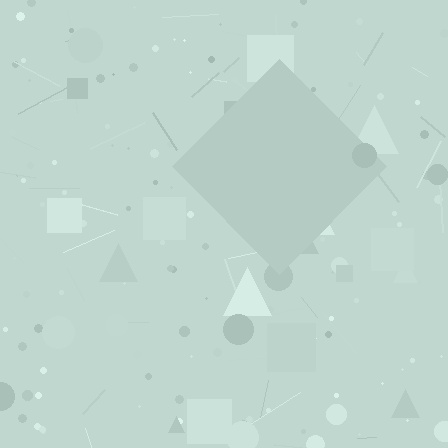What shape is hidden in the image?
A diamond is hidden in the image.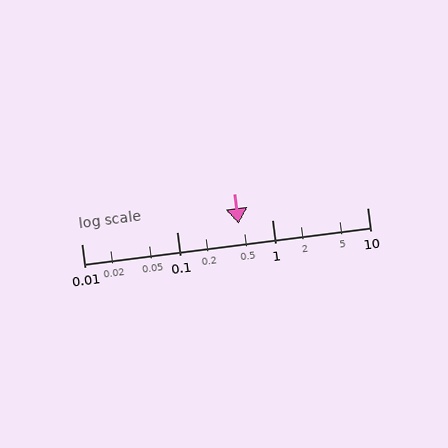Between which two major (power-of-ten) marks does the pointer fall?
The pointer is between 0.1 and 1.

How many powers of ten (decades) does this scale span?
The scale spans 3 decades, from 0.01 to 10.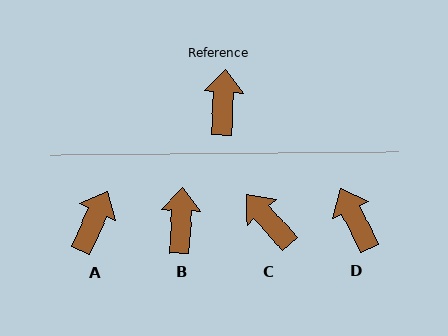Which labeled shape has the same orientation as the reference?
B.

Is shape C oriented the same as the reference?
No, it is off by about 45 degrees.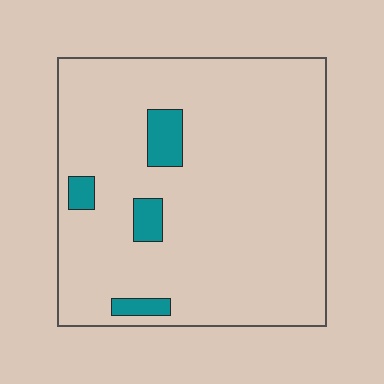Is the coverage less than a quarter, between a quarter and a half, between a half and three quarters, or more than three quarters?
Less than a quarter.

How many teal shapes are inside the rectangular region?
4.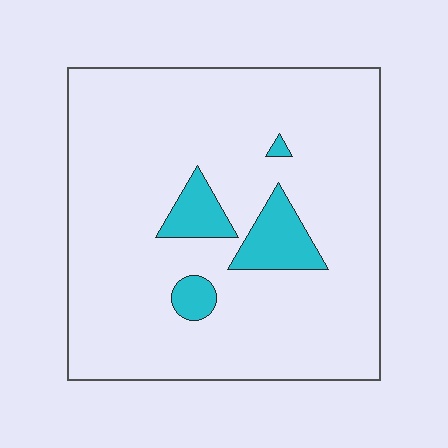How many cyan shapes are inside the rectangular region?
4.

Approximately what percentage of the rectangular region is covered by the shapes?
Approximately 10%.